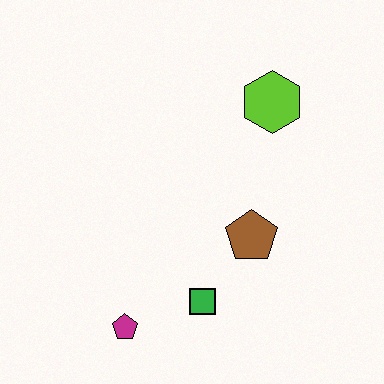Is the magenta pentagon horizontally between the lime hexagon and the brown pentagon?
No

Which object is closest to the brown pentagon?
The green square is closest to the brown pentagon.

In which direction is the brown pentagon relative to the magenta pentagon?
The brown pentagon is to the right of the magenta pentagon.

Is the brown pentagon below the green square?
No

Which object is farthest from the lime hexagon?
The magenta pentagon is farthest from the lime hexagon.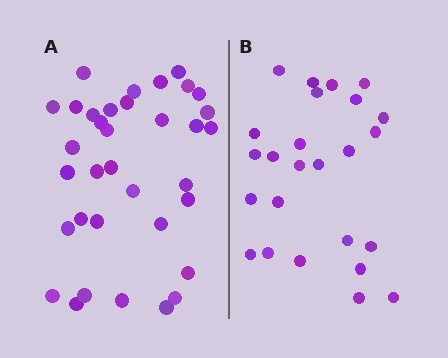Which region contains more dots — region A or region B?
Region A (the left region) has more dots.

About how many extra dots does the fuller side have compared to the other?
Region A has roughly 10 or so more dots than region B.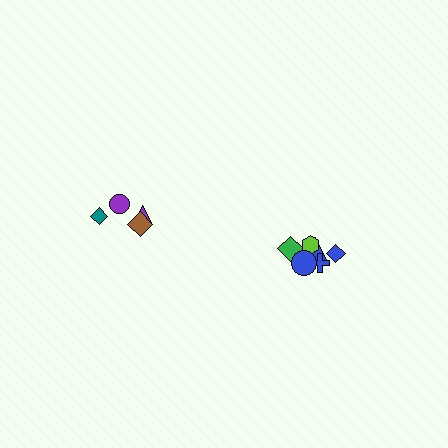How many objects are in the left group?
There are 4 objects.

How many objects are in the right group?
There are 6 objects.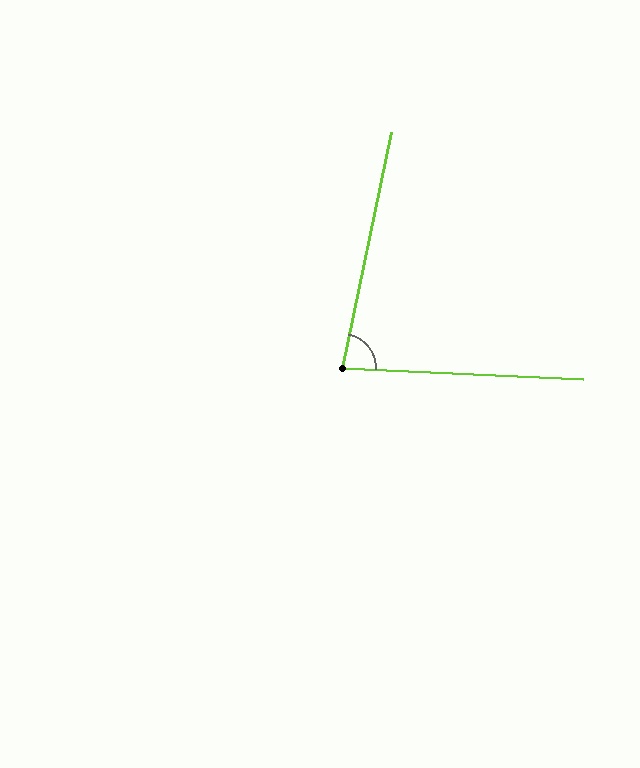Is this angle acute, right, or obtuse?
It is acute.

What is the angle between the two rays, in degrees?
Approximately 81 degrees.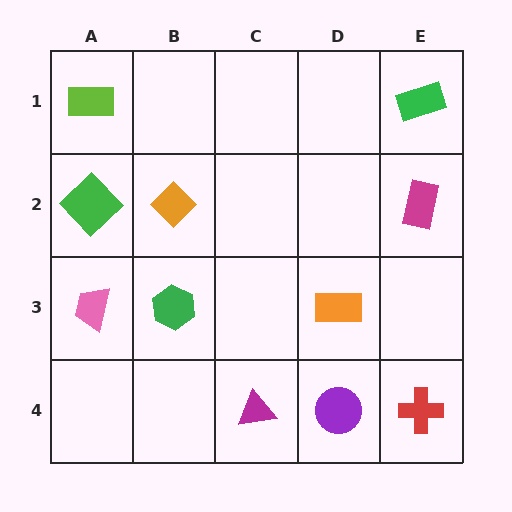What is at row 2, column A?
A green diamond.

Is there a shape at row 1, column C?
No, that cell is empty.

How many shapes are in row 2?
3 shapes.